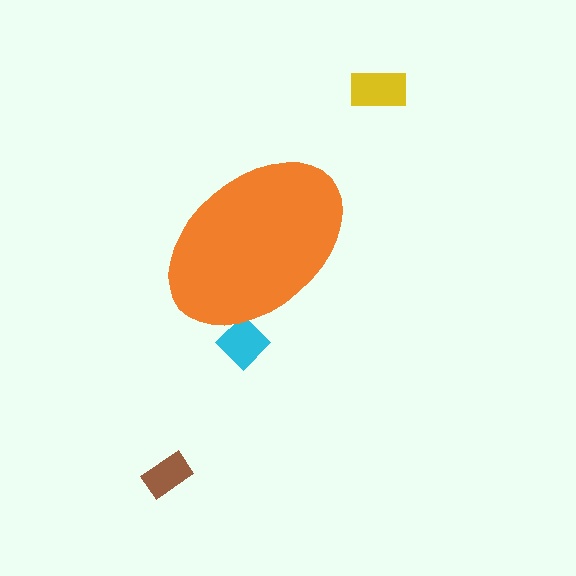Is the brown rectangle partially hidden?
No, the brown rectangle is fully visible.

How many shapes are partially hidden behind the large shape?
1 shape is partially hidden.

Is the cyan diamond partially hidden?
Yes, the cyan diamond is partially hidden behind the orange ellipse.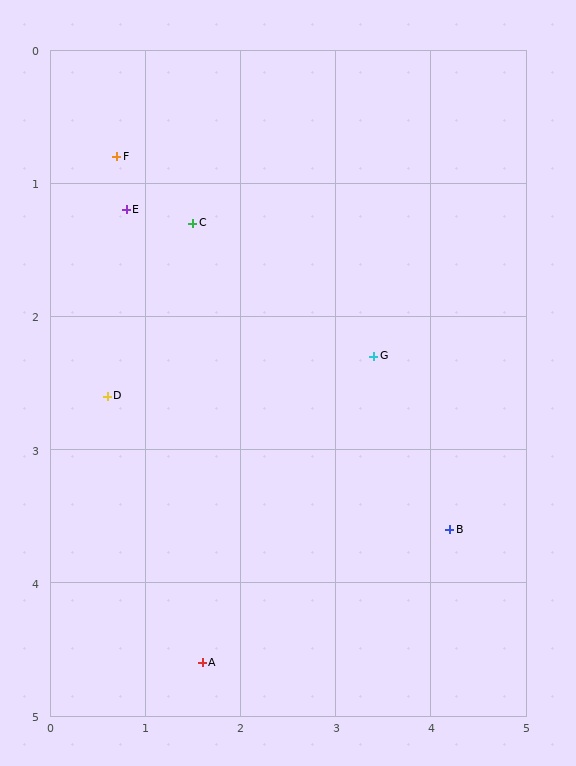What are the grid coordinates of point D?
Point D is at approximately (0.6, 2.6).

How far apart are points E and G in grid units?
Points E and G are about 2.8 grid units apart.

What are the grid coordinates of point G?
Point G is at approximately (3.4, 2.3).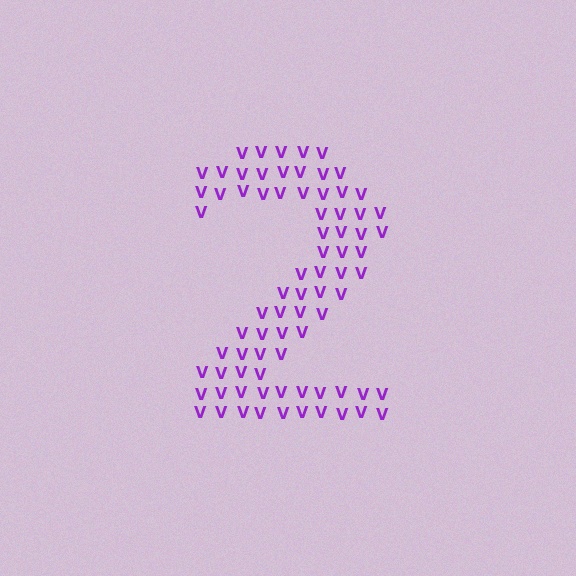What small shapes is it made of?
It is made of small letter V's.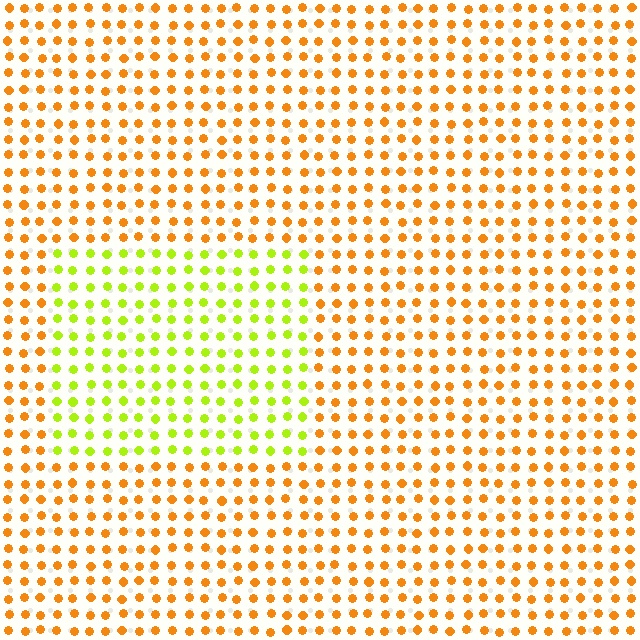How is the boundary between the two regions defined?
The boundary is defined purely by a slight shift in hue (about 48 degrees). Spacing, size, and orientation are identical on both sides.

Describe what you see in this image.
The image is filled with small orange elements in a uniform arrangement. A rectangle-shaped region is visible where the elements are tinted to a slightly different hue, forming a subtle color boundary.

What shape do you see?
I see a rectangle.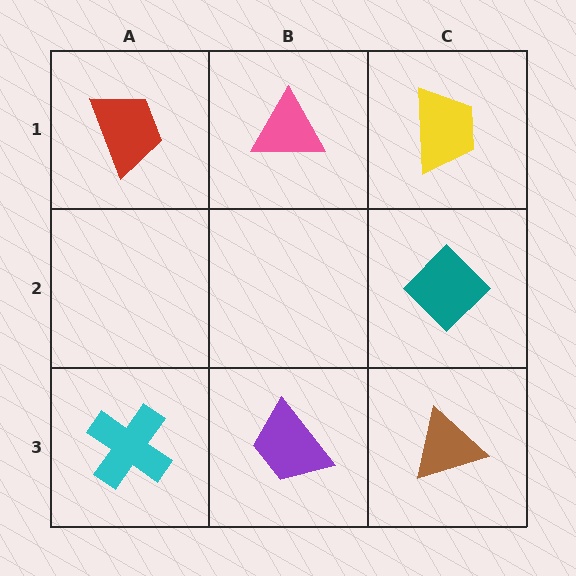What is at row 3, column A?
A cyan cross.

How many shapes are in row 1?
3 shapes.